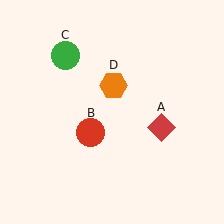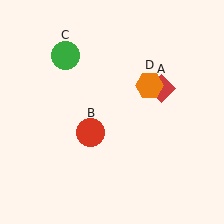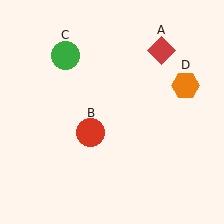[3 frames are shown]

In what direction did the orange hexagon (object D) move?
The orange hexagon (object D) moved right.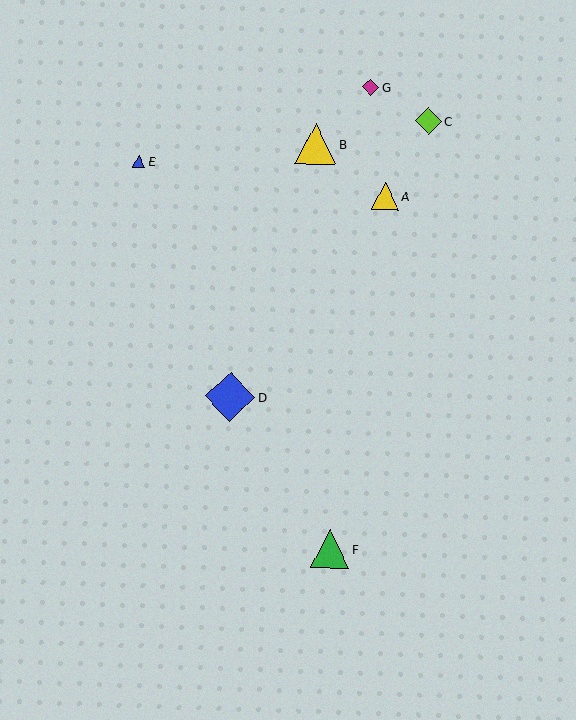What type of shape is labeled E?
Shape E is a blue triangle.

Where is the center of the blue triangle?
The center of the blue triangle is at (139, 162).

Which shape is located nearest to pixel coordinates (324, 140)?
The yellow triangle (labeled B) at (316, 143) is nearest to that location.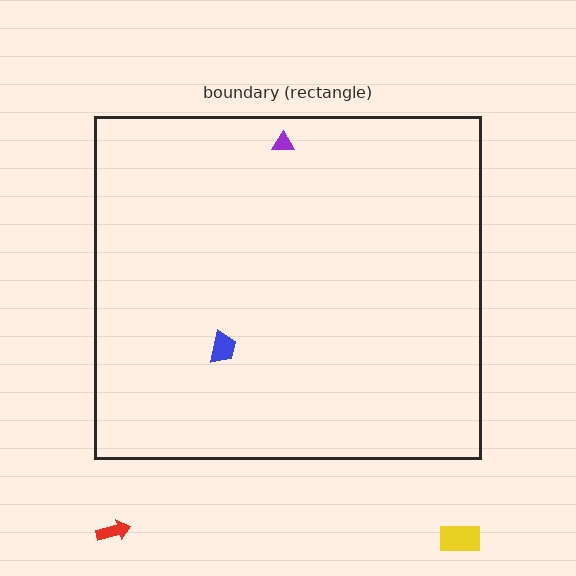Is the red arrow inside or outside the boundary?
Outside.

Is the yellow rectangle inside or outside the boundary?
Outside.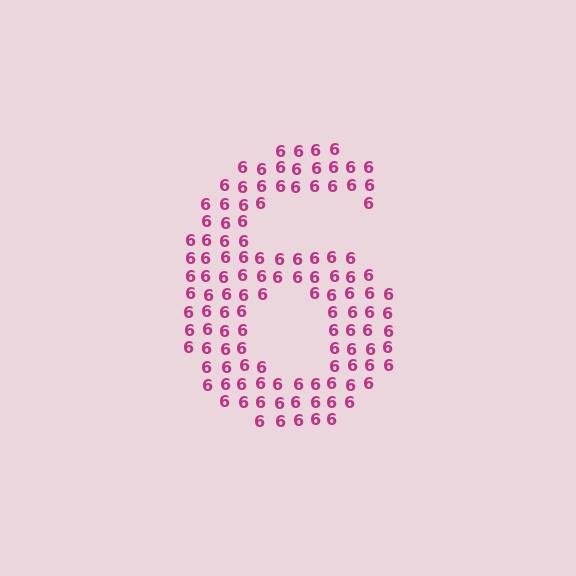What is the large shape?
The large shape is the digit 6.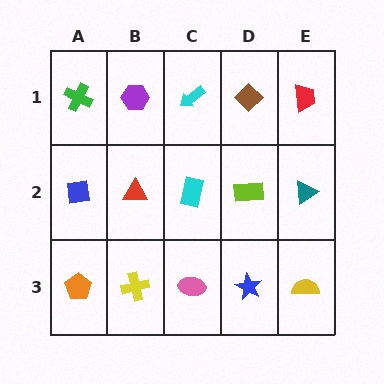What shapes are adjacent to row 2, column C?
A cyan arrow (row 1, column C), a pink ellipse (row 3, column C), a red triangle (row 2, column B), a lime rectangle (row 2, column D).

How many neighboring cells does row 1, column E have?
2.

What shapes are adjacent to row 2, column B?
A purple hexagon (row 1, column B), a yellow cross (row 3, column B), a blue square (row 2, column A), a cyan rectangle (row 2, column C).